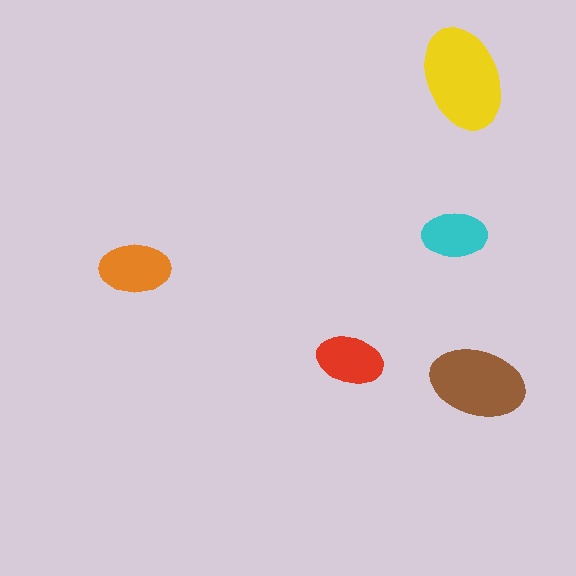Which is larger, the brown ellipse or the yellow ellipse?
The yellow one.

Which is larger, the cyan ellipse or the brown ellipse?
The brown one.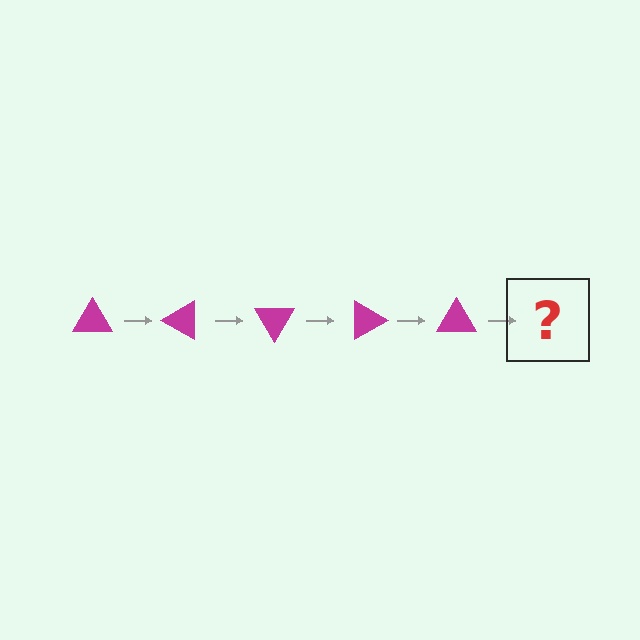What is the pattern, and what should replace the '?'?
The pattern is that the triangle rotates 30 degrees each step. The '?' should be a magenta triangle rotated 150 degrees.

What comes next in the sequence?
The next element should be a magenta triangle rotated 150 degrees.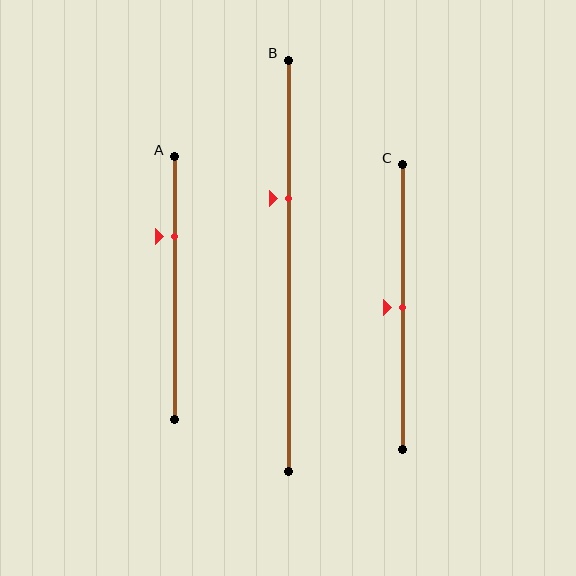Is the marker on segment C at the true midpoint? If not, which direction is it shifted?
Yes, the marker on segment C is at the true midpoint.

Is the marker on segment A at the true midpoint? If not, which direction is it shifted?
No, the marker on segment A is shifted upward by about 20% of the segment length.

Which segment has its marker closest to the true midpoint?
Segment C has its marker closest to the true midpoint.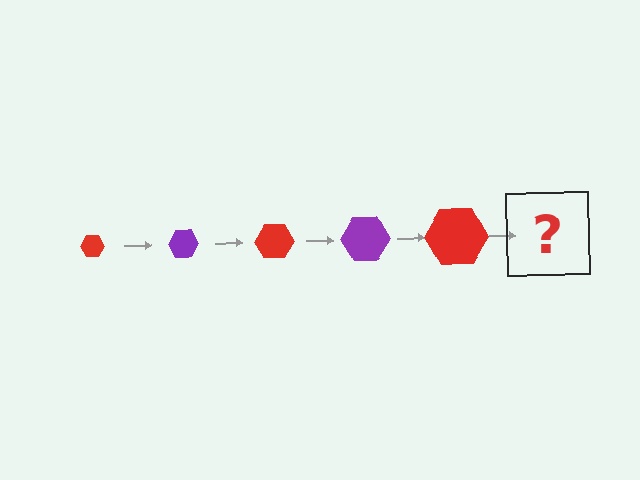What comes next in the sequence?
The next element should be a purple hexagon, larger than the previous one.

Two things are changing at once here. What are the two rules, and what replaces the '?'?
The two rules are that the hexagon grows larger each step and the color cycles through red and purple. The '?' should be a purple hexagon, larger than the previous one.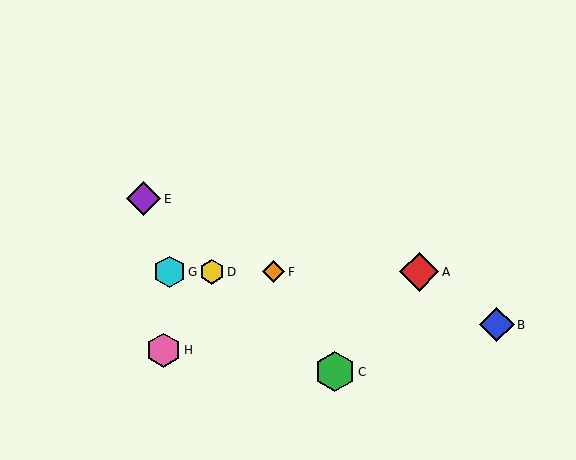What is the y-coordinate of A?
Object A is at y≈272.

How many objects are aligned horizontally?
4 objects (A, D, F, G) are aligned horizontally.